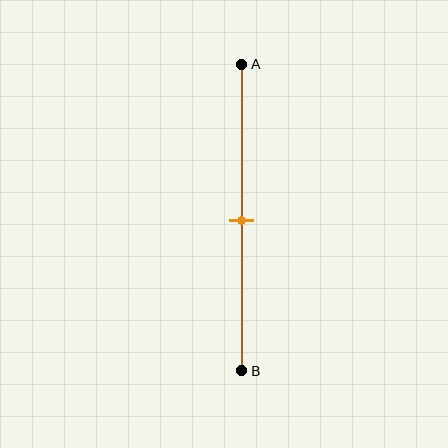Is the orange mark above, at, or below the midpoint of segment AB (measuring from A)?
The orange mark is approximately at the midpoint of segment AB.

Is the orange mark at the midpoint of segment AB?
Yes, the mark is approximately at the midpoint.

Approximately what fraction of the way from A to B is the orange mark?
The orange mark is approximately 50% of the way from A to B.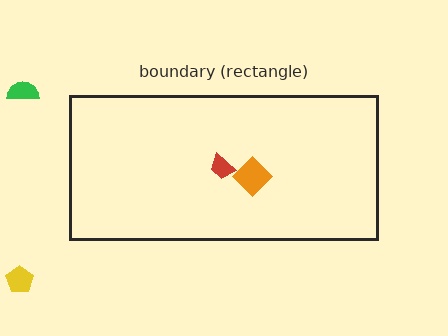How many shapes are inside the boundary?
2 inside, 2 outside.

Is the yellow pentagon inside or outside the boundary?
Outside.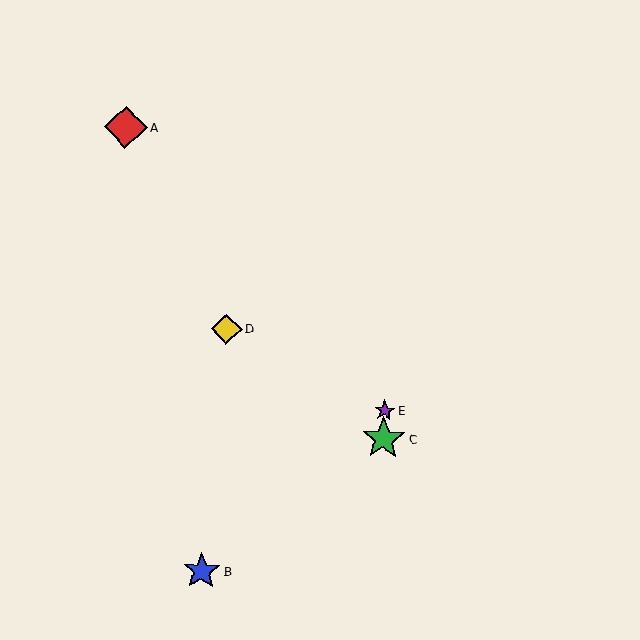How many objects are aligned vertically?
2 objects (C, E) are aligned vertically.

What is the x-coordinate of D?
Object D is at x≈226.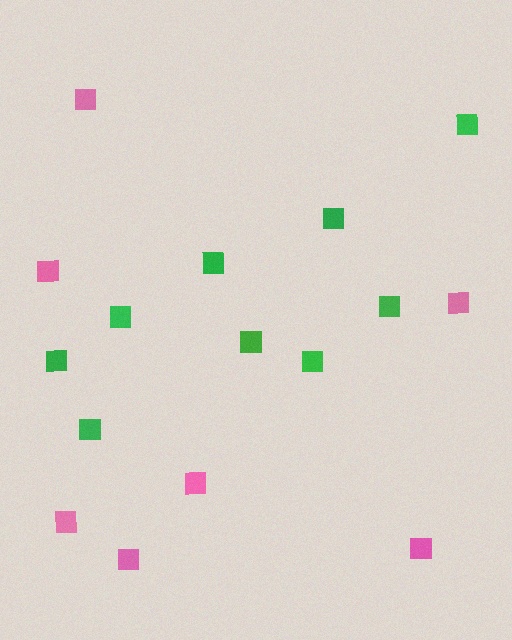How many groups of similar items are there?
There are 2 groups: one group of pink squares (7) and one group of green squares (9).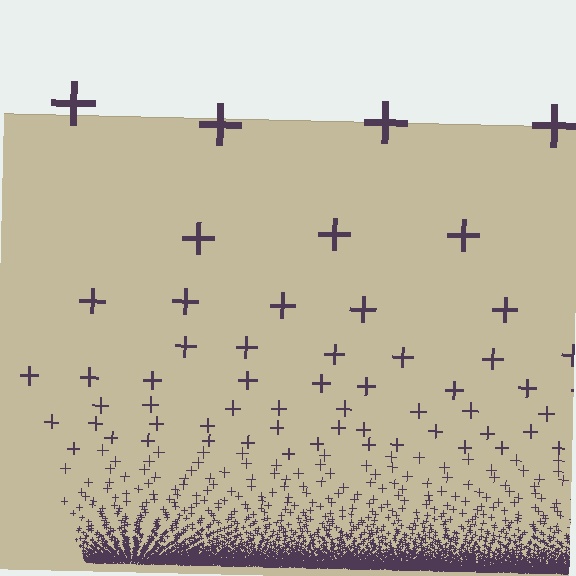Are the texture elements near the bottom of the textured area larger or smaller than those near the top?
Smaller. The gradient is inverted — elements near the bottom are smaller and denser.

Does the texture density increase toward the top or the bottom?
Density increases toward the bottom.